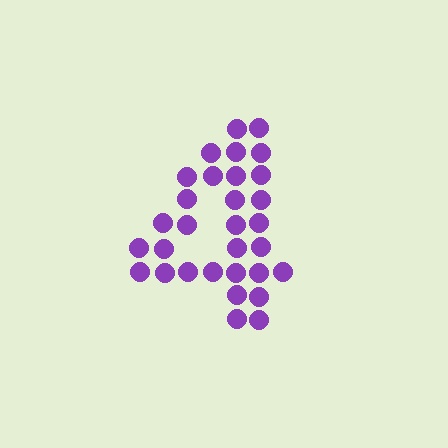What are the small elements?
The small elements are circles.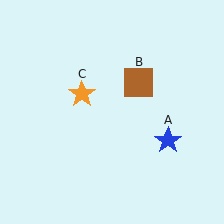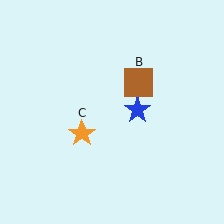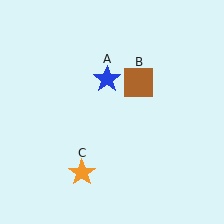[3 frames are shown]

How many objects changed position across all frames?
2 objects changed position: blue star (object A), orange star (object C).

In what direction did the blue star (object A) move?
The blue star (object A) moved up and to the left.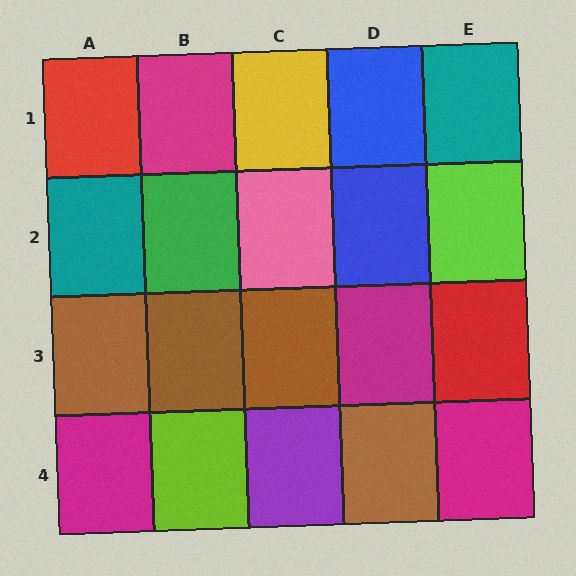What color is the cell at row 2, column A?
Teal.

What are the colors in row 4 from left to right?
Magenta, lime, purple, brown, magenta.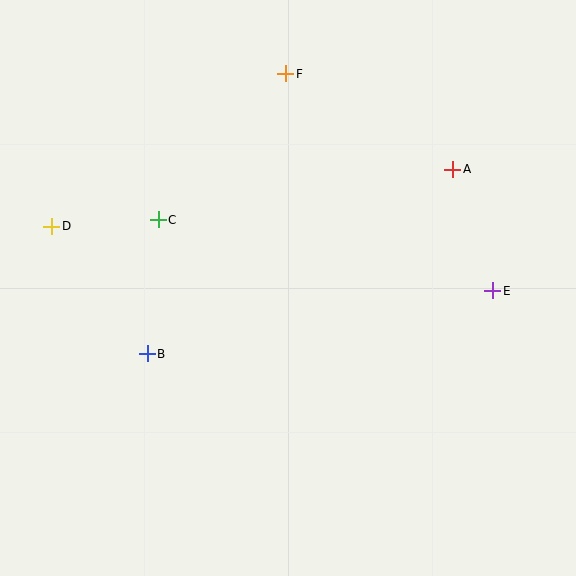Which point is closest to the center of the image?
Point C at (158, 220) is closest to the center.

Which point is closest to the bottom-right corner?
Point E is closest to the bottom-right corner.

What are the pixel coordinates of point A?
Point A is at (453, 169).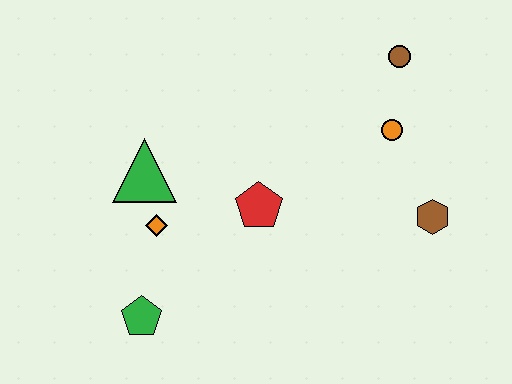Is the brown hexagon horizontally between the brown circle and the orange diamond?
No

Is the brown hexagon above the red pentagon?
No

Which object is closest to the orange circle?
The brown circle is closest to the orange circle.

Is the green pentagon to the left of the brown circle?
Yes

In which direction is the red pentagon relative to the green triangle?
The red pentagon is to the right of the green triangle.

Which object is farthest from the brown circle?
The green pentagon is farthest from the brown circle.